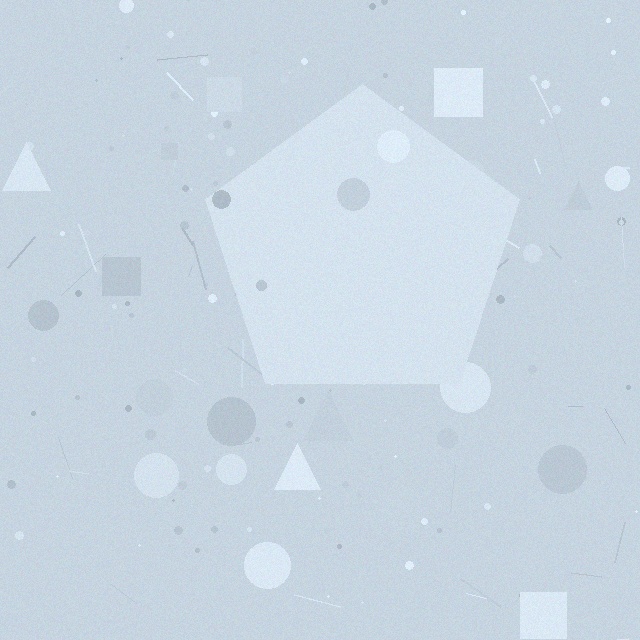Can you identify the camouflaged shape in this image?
The camouflaged shape is a pentagon.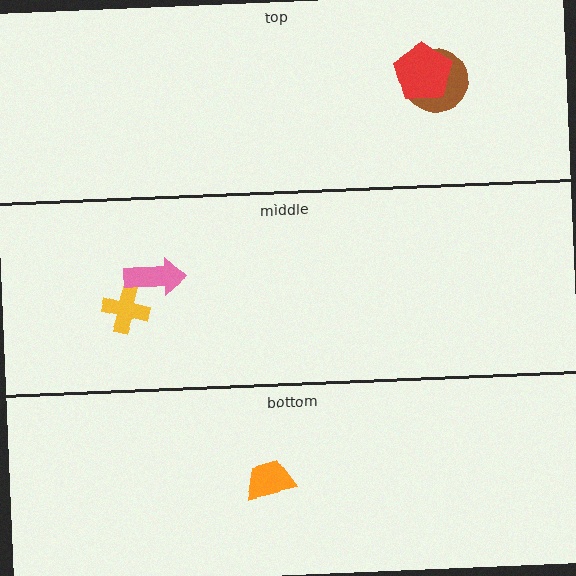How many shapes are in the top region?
2.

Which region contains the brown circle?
The top region.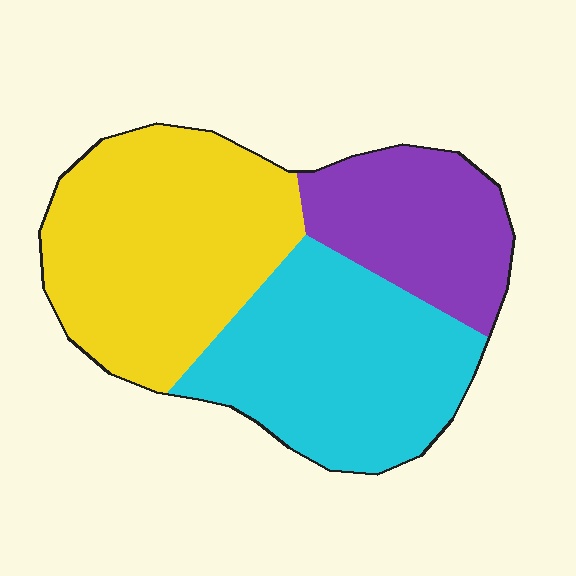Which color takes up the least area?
Purple, at roughly 20%.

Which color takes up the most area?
Yellow, at roughly 40%.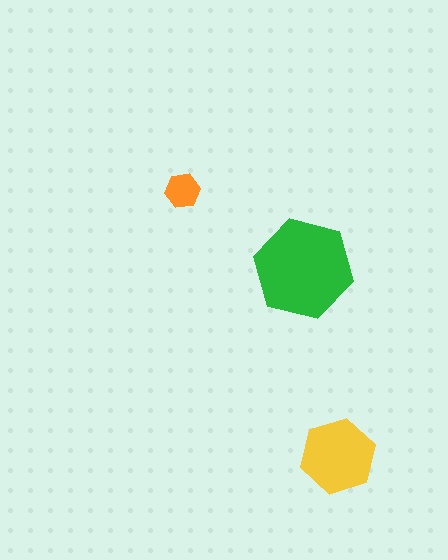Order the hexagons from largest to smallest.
the green one, the yellow one, the orange one.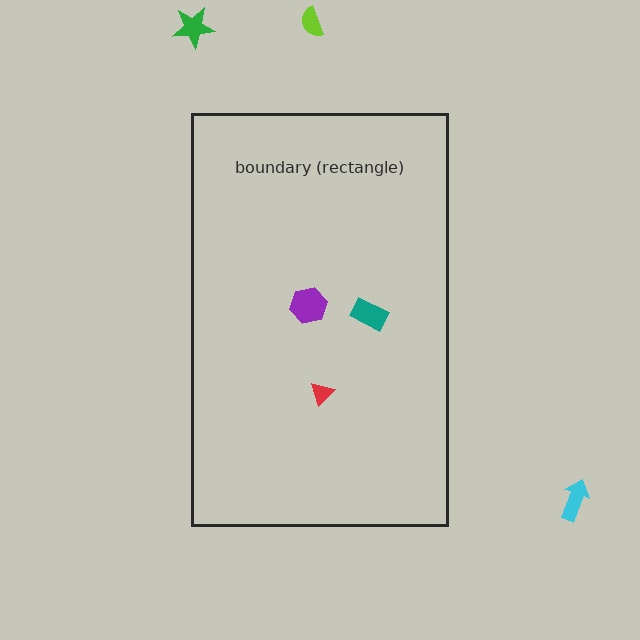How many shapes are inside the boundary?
3 inside, 3 outside.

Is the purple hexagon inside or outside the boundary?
Inside.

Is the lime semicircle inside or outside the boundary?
Outside.